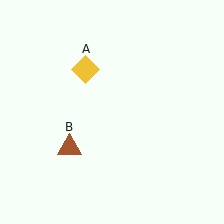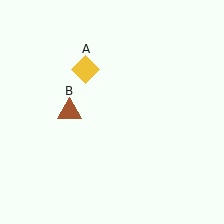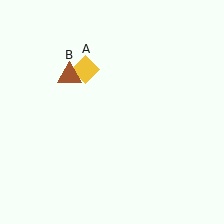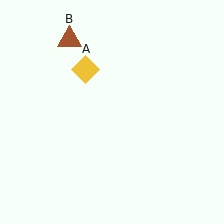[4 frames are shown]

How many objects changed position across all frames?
1 object changed position: brown triangle (object B).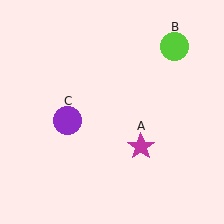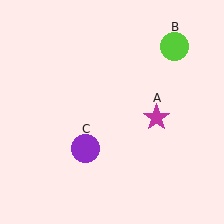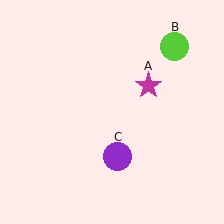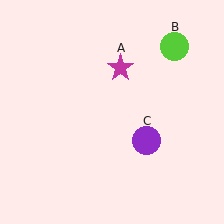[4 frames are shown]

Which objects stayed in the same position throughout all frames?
Lime circle (object B) remained stationary.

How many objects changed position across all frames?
2 objects changed position: magenta star (object A), purple circle (object C).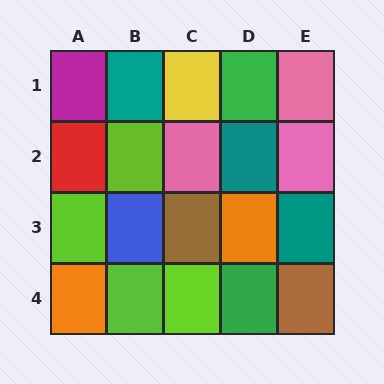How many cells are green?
2 cells are green.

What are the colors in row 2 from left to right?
Red, lime, pink, teal, pink.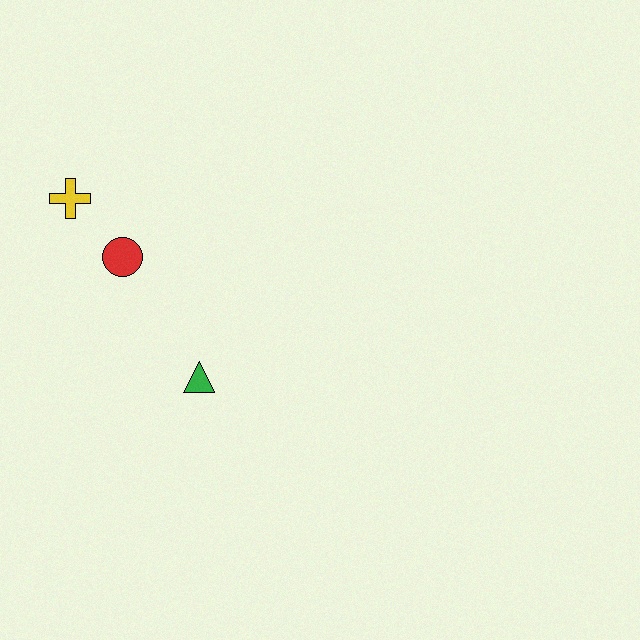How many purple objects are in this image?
There are no purple objects.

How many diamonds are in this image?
There are no diamonds.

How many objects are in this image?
There are 3 objects.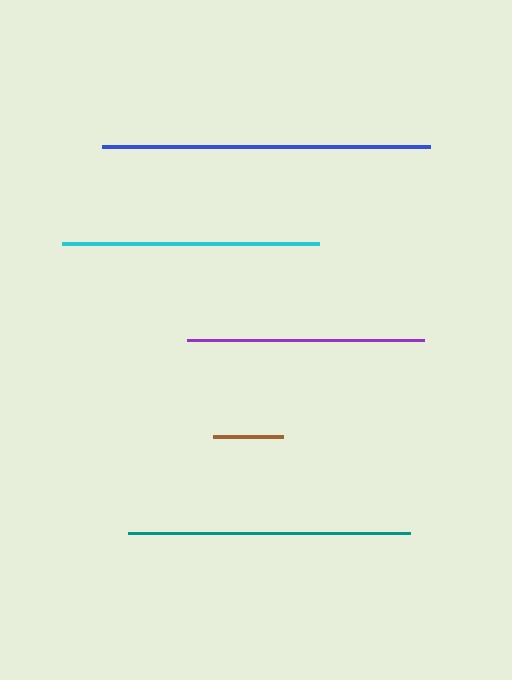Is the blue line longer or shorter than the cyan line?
The blue line is longer than the cyan line.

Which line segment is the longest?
The blue line is the longest at approximately 327 pixels.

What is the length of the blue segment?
The blue segment is approximately 327 pixels long.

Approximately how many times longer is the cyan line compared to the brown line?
The cyan line is approximately 3.7 times the length of the brown line.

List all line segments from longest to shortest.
From longest to shortest: blue, teal, cyan, purple, brown.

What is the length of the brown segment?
The brown segment is approximately 70 pixels long.